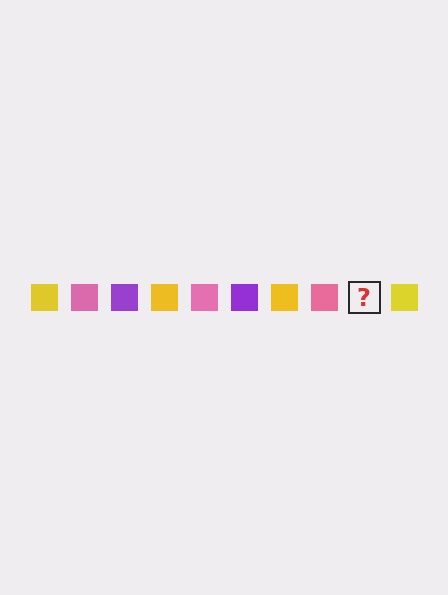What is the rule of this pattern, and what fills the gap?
The rule is that the pattern cycles through yellow, pink, purple squares. The gap should be filled with a purple square.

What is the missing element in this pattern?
The missing element is a purple square.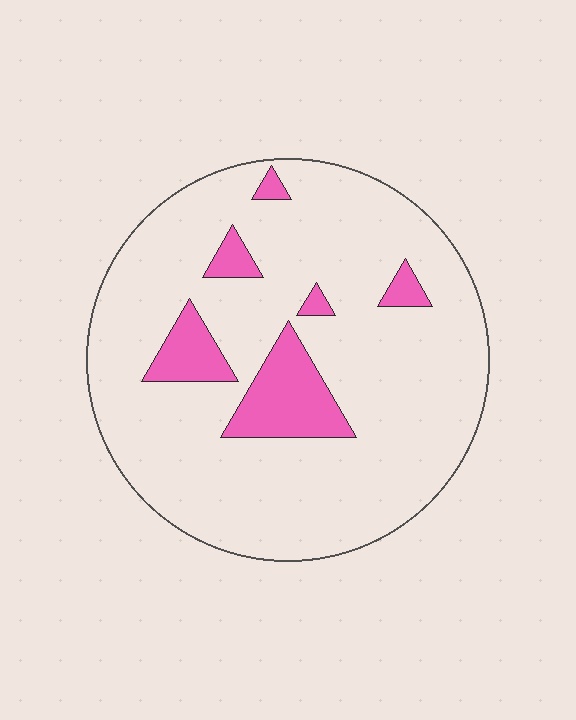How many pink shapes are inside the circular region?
6.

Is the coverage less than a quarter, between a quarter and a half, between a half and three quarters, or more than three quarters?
Less than a quarter.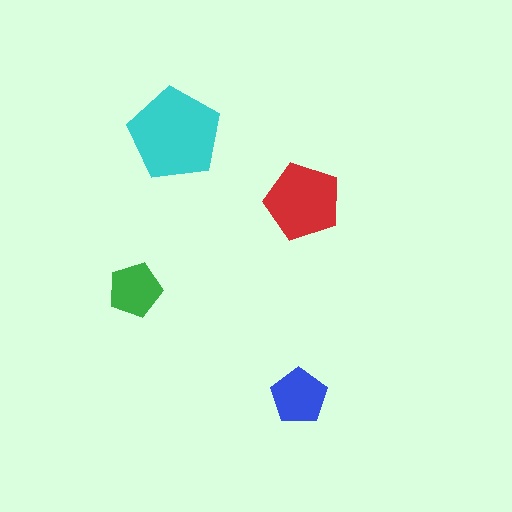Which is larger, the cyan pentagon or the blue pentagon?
The cyan one.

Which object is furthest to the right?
The red pentagon is rightmost.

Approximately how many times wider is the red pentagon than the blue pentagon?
About 1.5 times wider.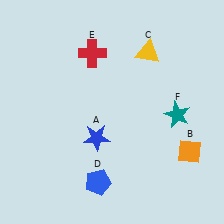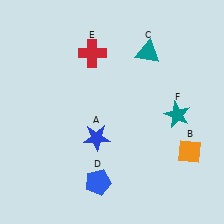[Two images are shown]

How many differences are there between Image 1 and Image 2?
There is 1 difference between the two images.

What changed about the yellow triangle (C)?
In Image 1, C is yellow. In Image 2, it changed to teal.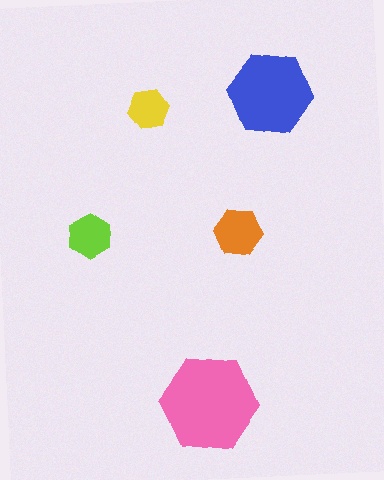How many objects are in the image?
There are 5 objects in the image.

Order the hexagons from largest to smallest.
the pink one, the blue one, the orange one, the lime one, the yellow one.